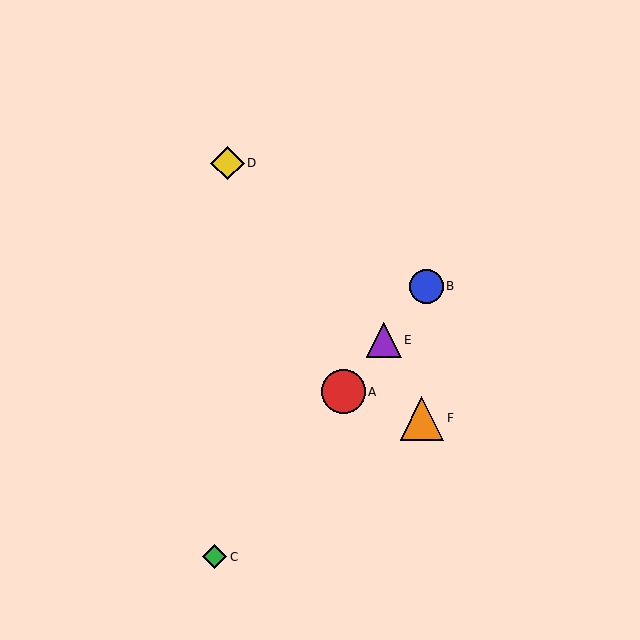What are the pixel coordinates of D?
Object D is at (227, 163).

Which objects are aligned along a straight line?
Objects A, B, C, E are aligned along a straight line.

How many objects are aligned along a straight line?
4 objects (A, B, C, E) are aligned along a straight line.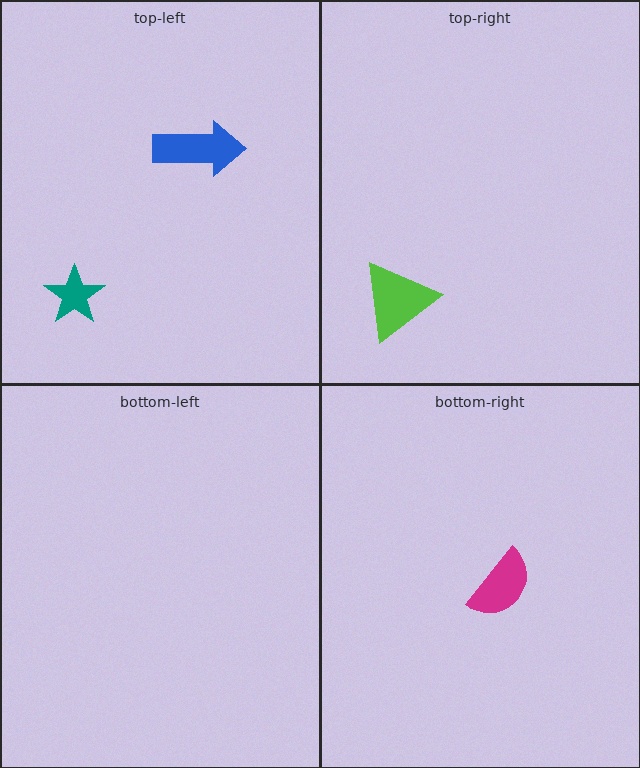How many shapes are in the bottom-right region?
1.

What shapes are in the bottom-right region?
The magenta semicircle.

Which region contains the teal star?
The top-left region.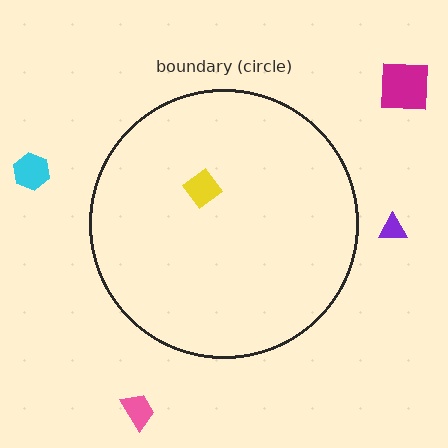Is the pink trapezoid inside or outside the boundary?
Outside.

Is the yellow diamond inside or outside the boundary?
Inside.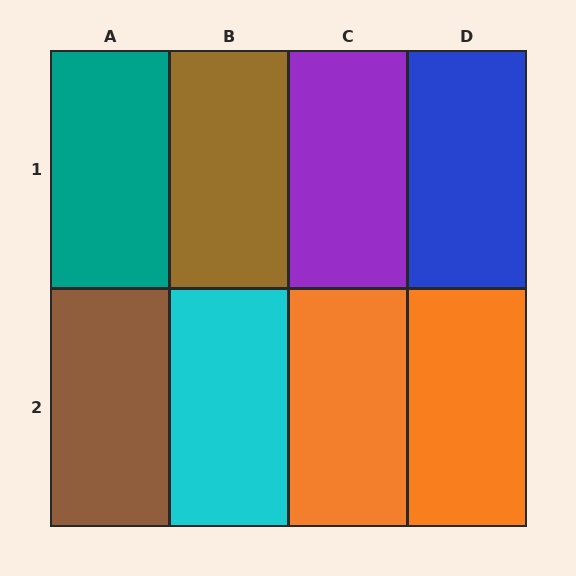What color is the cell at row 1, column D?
Blue.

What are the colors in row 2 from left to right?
Brown, cyan, orange, orange.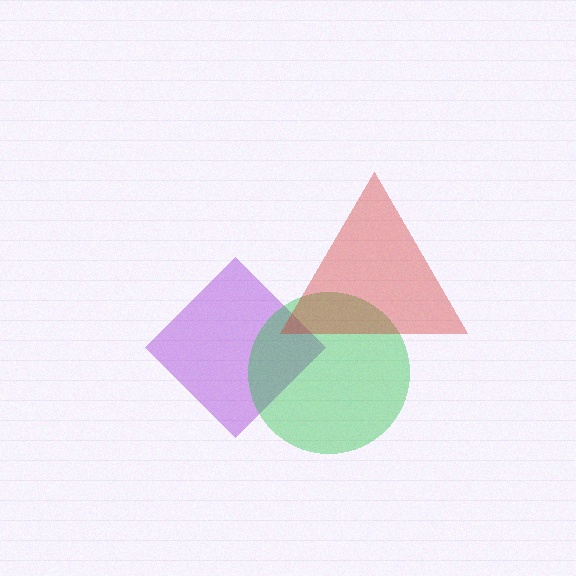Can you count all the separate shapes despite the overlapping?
Yes, there are 3 separate shapes.